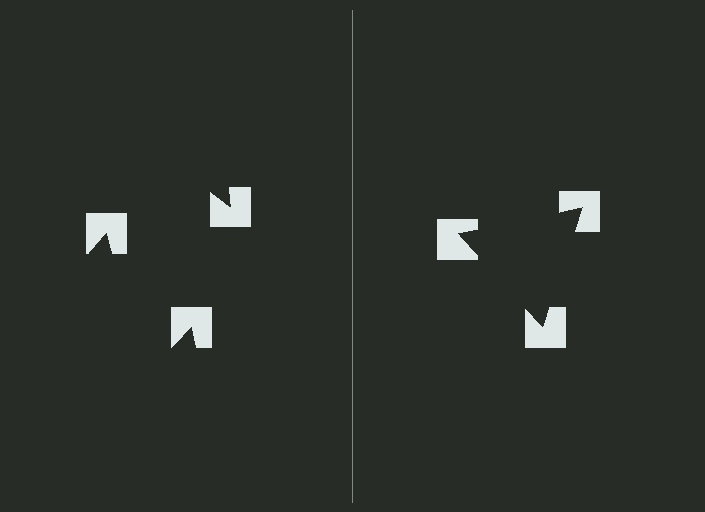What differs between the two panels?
The notched squares are positioned identically on both sides; only the wedge orientations differ. On the right they align to a triangle; on the left they are misaligned.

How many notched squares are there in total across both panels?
6 — 3 on each side.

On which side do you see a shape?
An illusory triangle appears on the right side. On the left side the wedge cuts are rotated, so no coherent shape forms.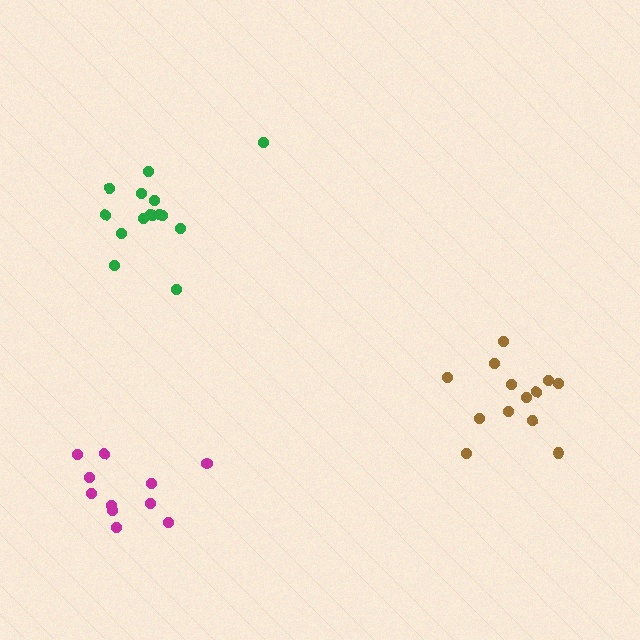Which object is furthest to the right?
The brown cluster is rightmost.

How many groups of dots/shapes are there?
There are 3 groups.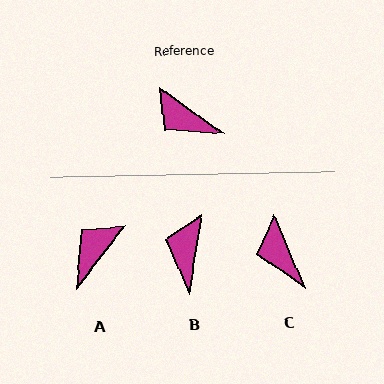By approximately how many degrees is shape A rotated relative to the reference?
Approximately 91 degrees clockwise.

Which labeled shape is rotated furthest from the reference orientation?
A, about 91 degrees away.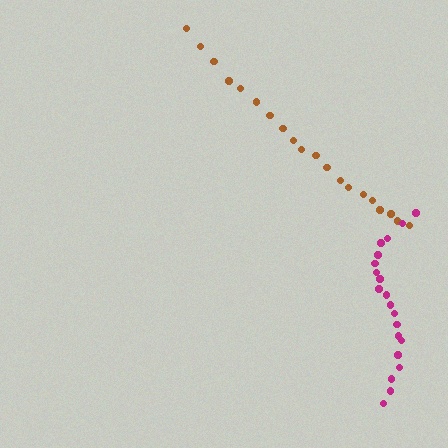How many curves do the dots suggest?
There are 2 distinct paths.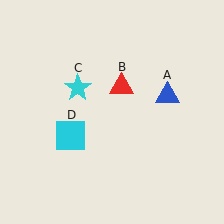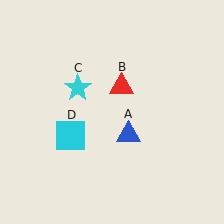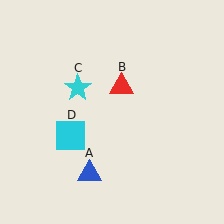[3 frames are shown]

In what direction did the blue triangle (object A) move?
The blue triangle (object A) moved down and to the left.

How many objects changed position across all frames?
1 object changed position: blue triangle (object A).